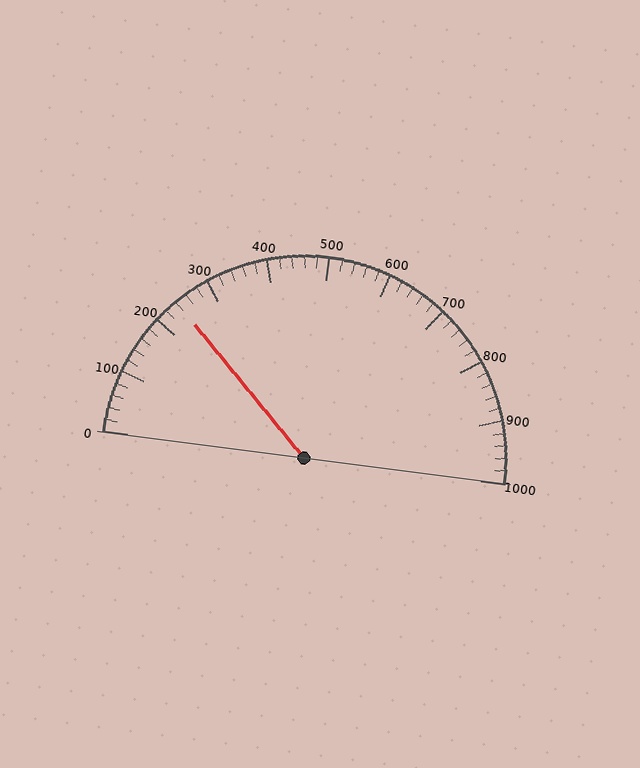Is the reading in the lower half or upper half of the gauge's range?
The reading is in the lower half of the range (0 to 1000).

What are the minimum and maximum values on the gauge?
The gauge ranges from 0 to 1000.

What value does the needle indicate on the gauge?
The needle indicates approximately 240.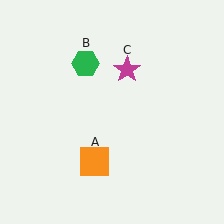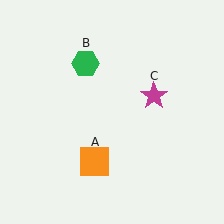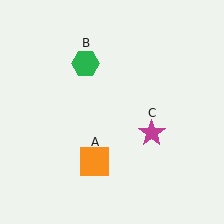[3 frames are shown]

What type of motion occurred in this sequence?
The magenta star (object C) rotated clockwise around the center of the scene.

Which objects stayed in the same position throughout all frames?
Orange square (object A) and green hexagon (object B) remained stationary.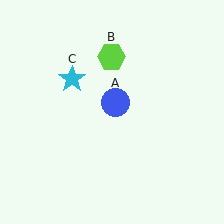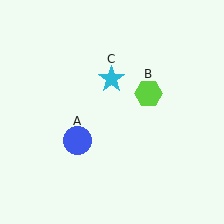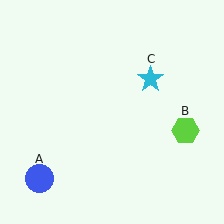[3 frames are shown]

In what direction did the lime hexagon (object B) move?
The lime hexagon (object B) moved down and to the right.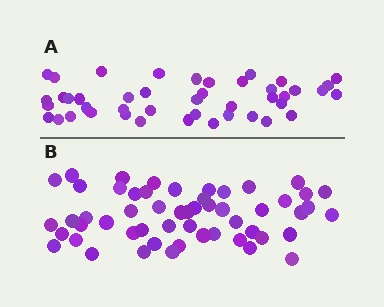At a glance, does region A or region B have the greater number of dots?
Region B (the bottom region) has more dots.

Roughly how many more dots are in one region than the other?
Region B has roughly 10 or so more dots than region A.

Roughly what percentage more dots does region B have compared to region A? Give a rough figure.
About 25% more.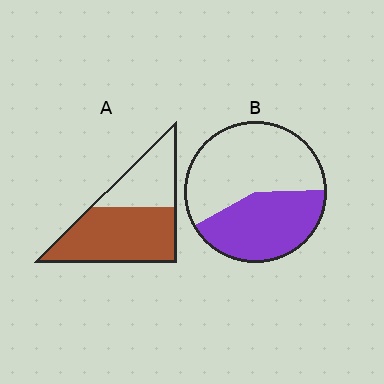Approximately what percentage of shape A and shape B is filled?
A is approximately 65% and B is approximately 40%.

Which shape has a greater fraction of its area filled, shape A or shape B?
Shape A.